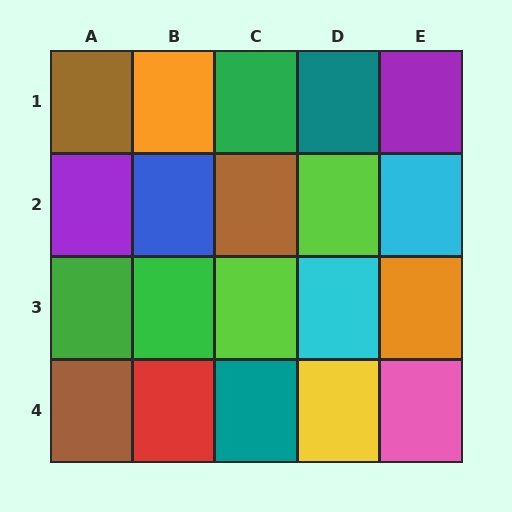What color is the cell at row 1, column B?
Orange.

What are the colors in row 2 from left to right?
Purple, blue, brown, lime, cyan.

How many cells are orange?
2 cells are orange.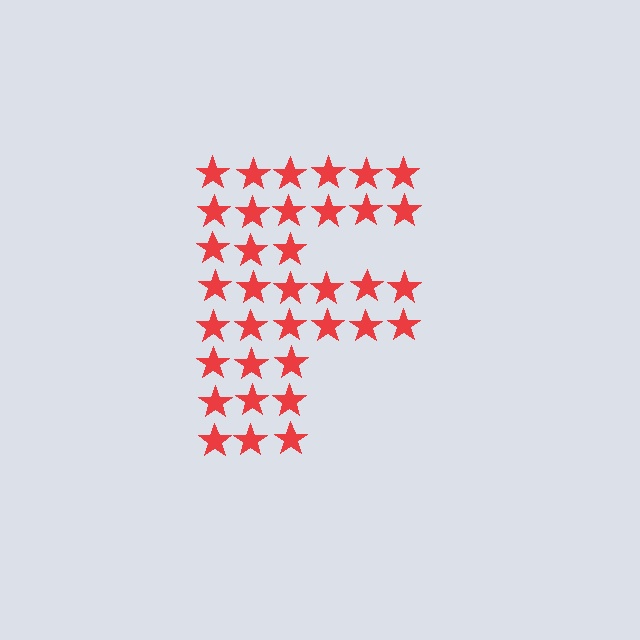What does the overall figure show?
The overall figure shows the letter F.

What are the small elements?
The small elements are stars.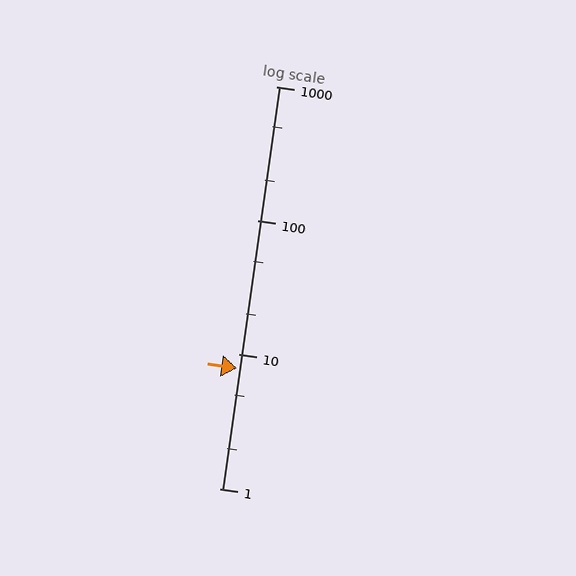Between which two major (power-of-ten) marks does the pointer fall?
The pointer is between 1 and 10.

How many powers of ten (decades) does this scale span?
The scale spans 3 decades, from 1 to 1000.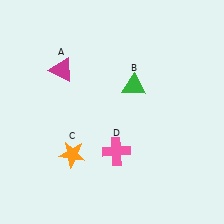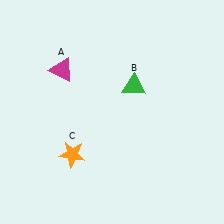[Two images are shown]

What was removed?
The pink cross (D) was removed in Image 2.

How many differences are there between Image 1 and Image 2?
There is 1 difference between the two images.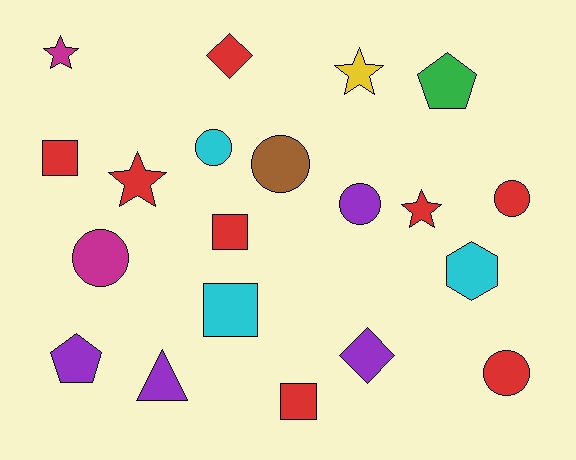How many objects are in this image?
There are 20 objects.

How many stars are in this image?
There are 4 stars.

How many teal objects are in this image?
There are no teal objects.